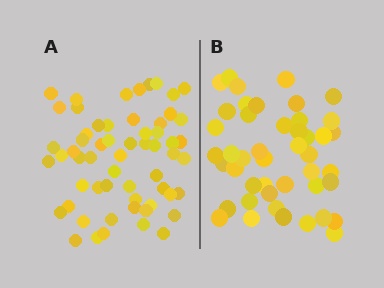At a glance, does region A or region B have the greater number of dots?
Region A (the left region) has more dots.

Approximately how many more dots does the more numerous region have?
Region A has approximately 15 more dots than region B.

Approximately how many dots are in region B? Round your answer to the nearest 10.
About 40 dots. (The exact count is 45, which rounds to 40.)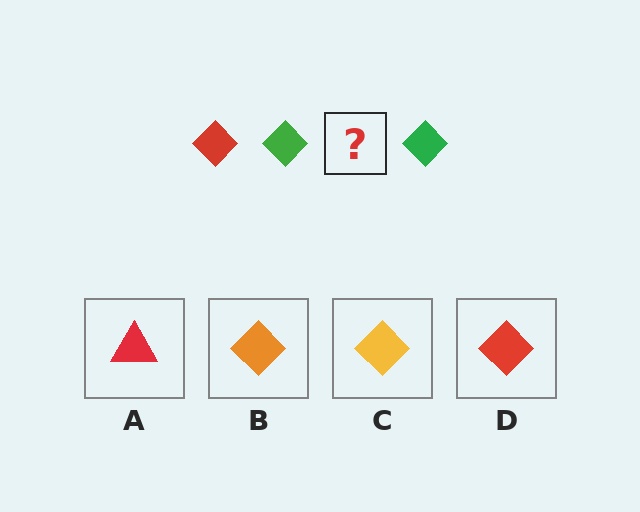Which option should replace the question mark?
Option D.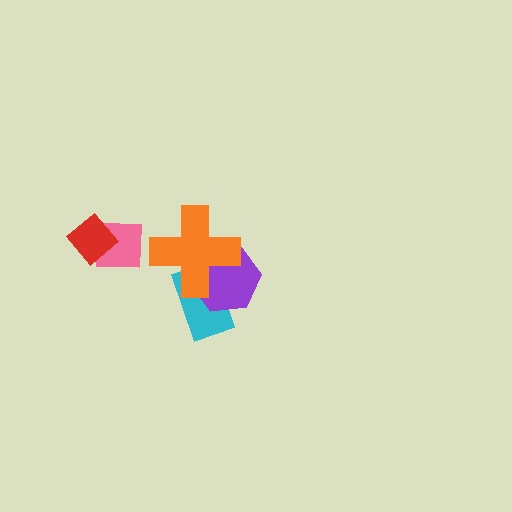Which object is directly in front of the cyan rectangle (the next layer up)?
The purple hexagon is directly in front of the cyan rectangle.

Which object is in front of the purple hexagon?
The orange cross is in front of the purple hexagon.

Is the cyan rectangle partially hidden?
Yes, it is partially covered by another shape.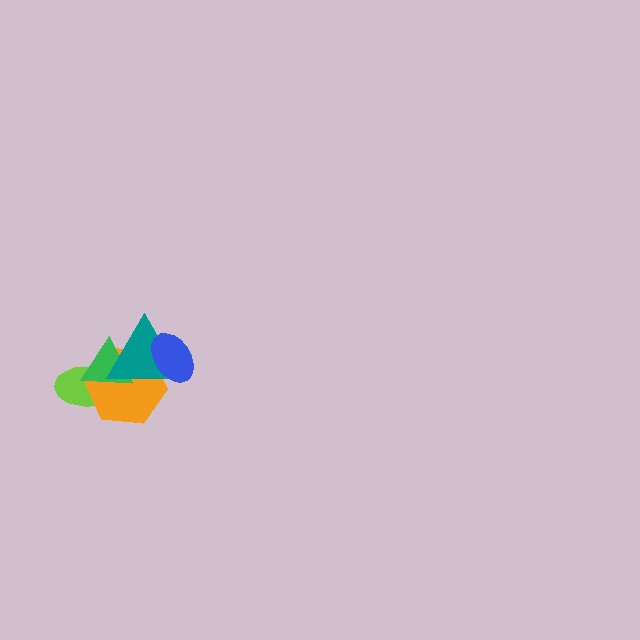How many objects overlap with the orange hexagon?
4 objects overlap with the orange hexagon.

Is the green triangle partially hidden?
Yes, it is partially covered by another shape.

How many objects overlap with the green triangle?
3 objects overlap with the green triangle.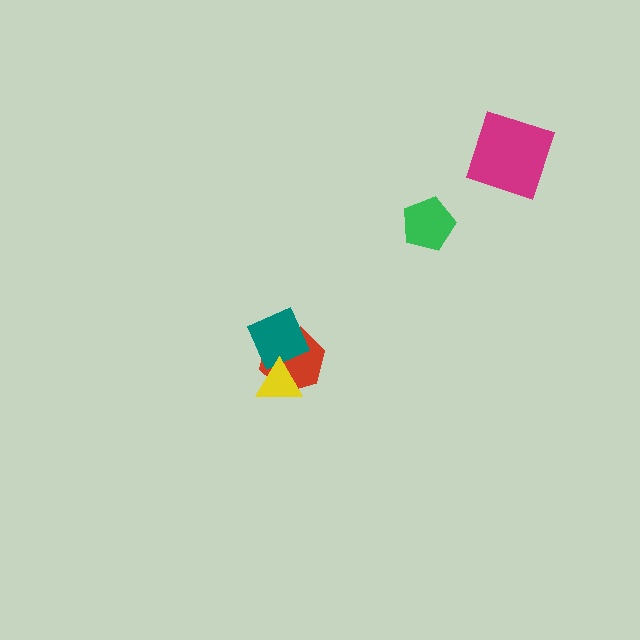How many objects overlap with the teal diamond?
2 objects overlap with the teal diamond.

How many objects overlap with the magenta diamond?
0 objects overlap with the magenta diamond.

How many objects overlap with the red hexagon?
2 objects overlap with the red hexagon.